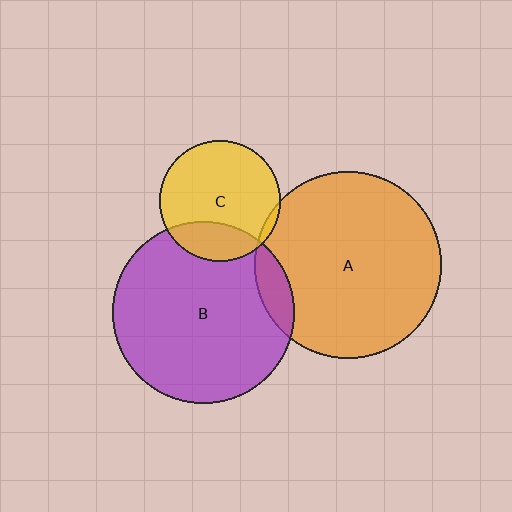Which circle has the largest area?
Circle A (orange).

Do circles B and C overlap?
Yes.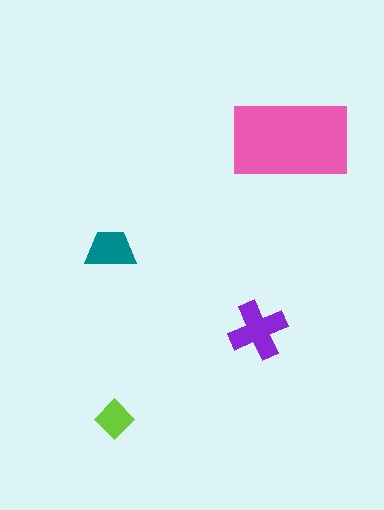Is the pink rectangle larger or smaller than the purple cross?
Larger.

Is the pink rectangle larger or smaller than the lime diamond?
Larger.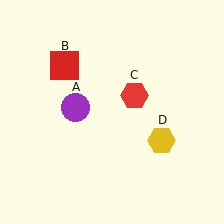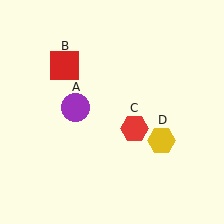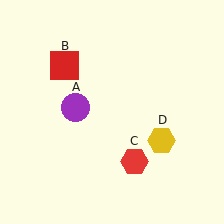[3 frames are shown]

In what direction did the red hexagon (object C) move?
The red hexagon (object C) moved down.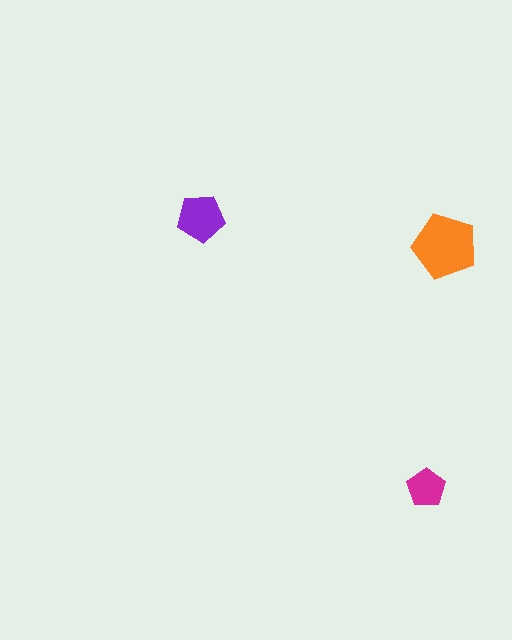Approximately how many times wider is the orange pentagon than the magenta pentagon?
About 1.5 times wider.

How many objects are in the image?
There are 3 objects in the image.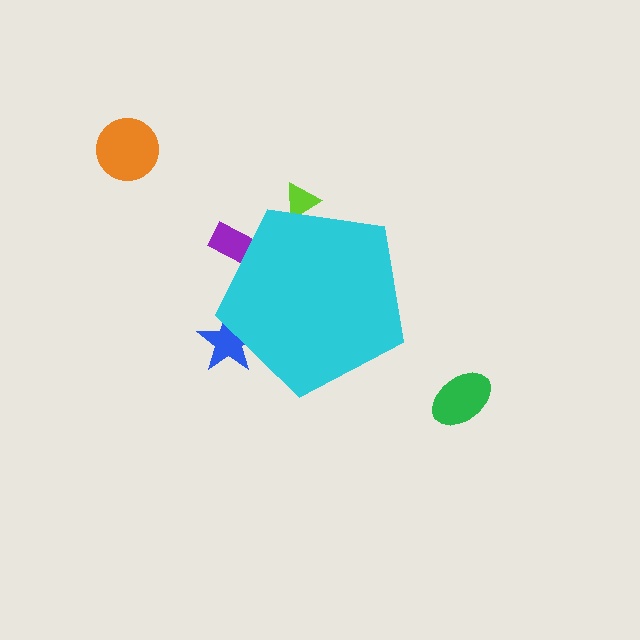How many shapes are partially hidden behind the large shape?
3 shapes are partially hidden.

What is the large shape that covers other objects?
A cyan pentagon.